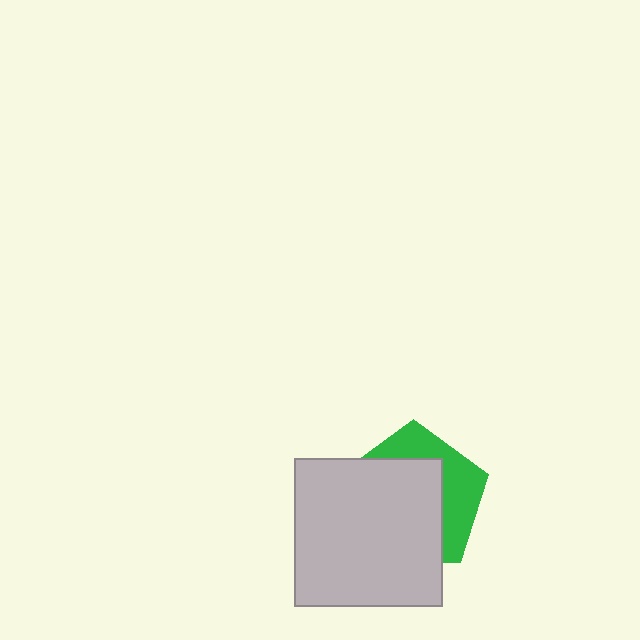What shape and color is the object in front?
The object in front is a light gray rectangle.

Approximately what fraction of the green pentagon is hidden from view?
Roughly 64% of the green pentagon is hidden behind the light gray rectangle.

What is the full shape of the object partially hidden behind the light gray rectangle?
The partially hidden object is a green pentagon.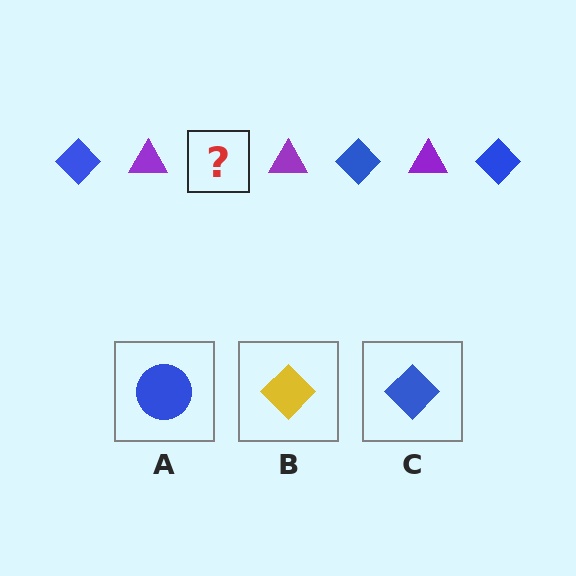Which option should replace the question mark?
Option C.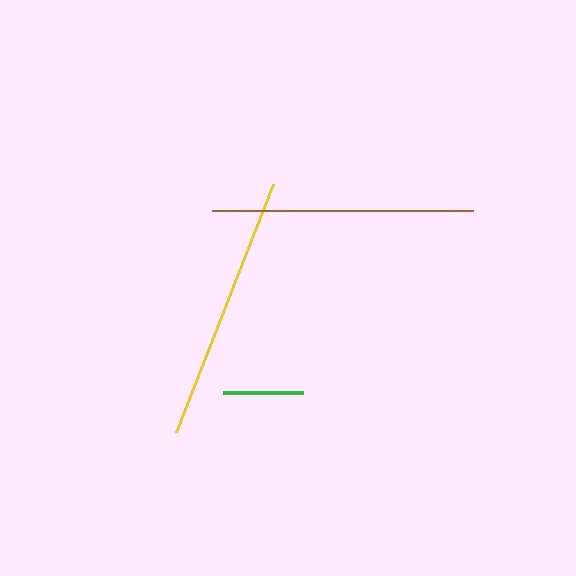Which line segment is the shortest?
The green line is the shortest at approximately 80 pixels.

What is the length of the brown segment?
The brown segment is approximately 261 pixels long.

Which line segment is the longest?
The yellow line is the longest at approximately 266 pixels.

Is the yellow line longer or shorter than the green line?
The yellow line is longer than the green line.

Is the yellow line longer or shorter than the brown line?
The yellow line is longer than the brown line.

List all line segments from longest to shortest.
From longest to shortest: yellow, brown, green.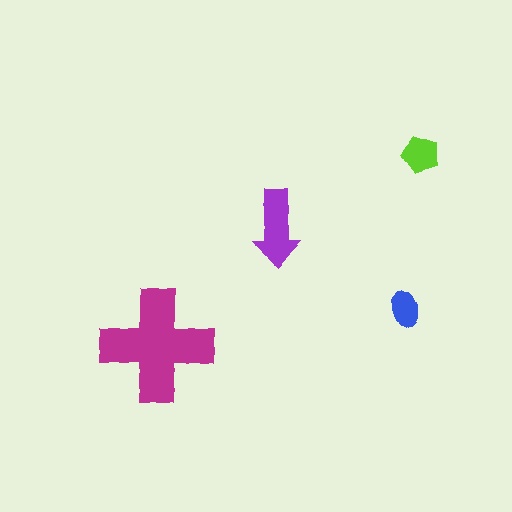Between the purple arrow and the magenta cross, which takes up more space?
The magenta cross.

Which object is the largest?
The magenta cross.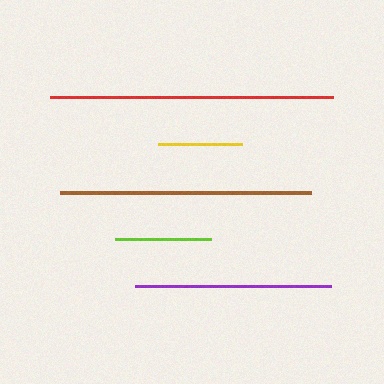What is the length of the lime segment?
The lime segment is approximately 96 pixels long.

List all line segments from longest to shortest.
From longest to shortest: red, brown, purple, lime, yellow.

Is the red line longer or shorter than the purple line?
The red line is longer than the purple line.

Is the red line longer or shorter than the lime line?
The red line is longer than the lime line.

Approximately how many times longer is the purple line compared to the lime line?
The purple line is approximately 2.0 times the length of the lime line.